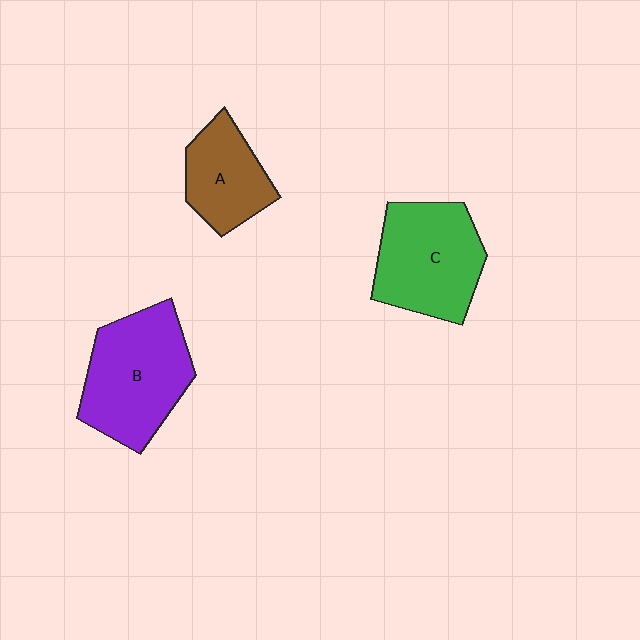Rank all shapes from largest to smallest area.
From largest to smallest: B (purple), C (green), A (brown).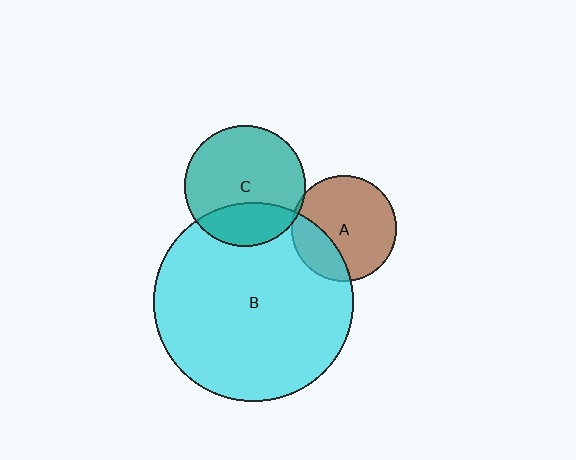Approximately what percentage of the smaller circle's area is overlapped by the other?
Approximately 25%.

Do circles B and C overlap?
Yes.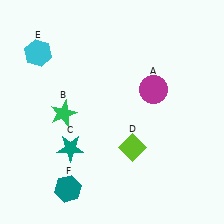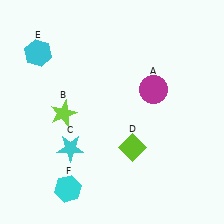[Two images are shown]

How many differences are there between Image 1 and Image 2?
There are 3 differences between the two images.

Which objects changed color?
B changed from green to lime. C changed from teal to cyan. F changed from teal to cyan.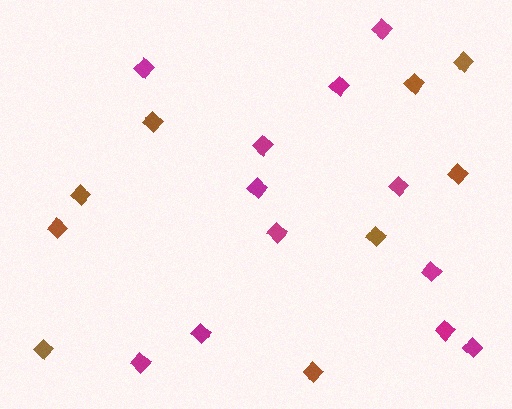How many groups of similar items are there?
There are 2 groups: one group of magenta diamonds (12) and one group of brown diamonds (9).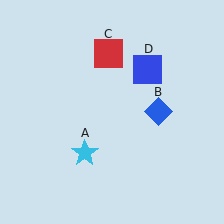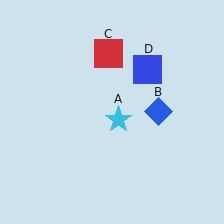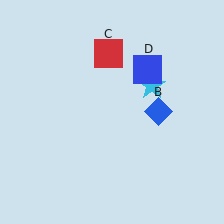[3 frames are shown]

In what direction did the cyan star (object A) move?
The cyan star (object A) moved up and to the right.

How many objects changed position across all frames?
1 object changed position: cyan star (object A).